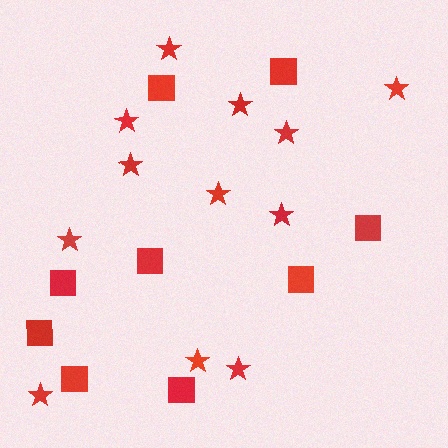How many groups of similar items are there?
There are 2 groups: one group of stars (12) and one group of squares (9).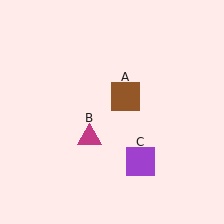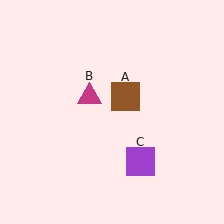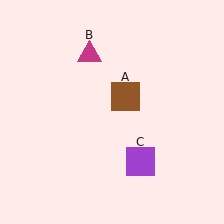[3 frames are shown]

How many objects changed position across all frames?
1 object changed position: magenta triangle (object B).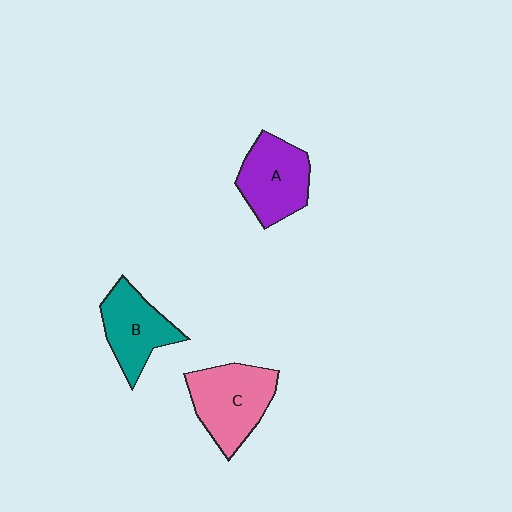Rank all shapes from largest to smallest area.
From largest to smallest: C (pink), A (purple), B (teal).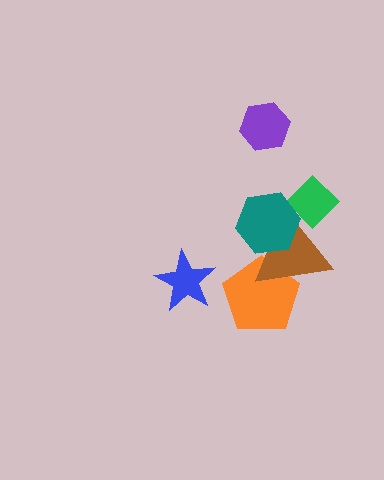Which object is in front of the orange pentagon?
The brown triangle is in front of the orange pentagon.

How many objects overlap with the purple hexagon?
0 objects overlap with the purple hexagon.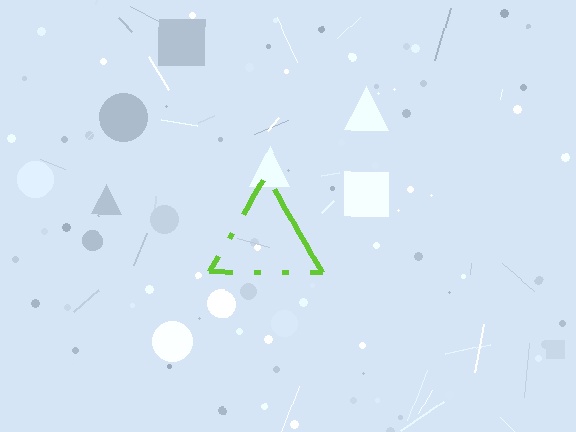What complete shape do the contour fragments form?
The contour fragments form a triangle.